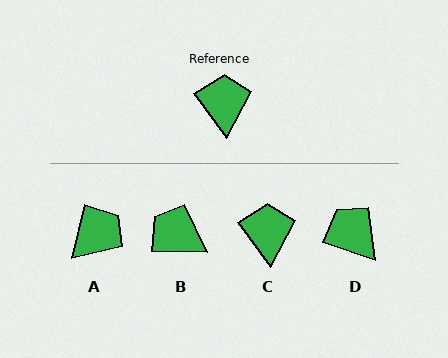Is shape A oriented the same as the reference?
No, it is off by about 50 degrees.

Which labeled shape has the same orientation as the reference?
C.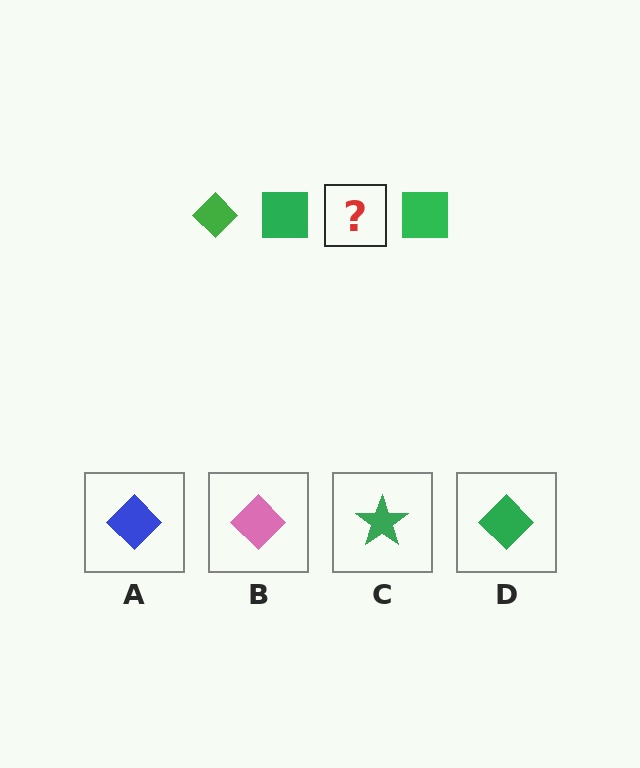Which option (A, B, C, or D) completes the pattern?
D.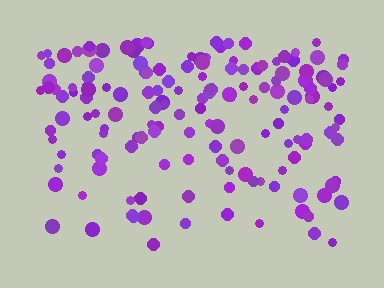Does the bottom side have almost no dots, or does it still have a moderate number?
Still a moderate number, just noticeably fewer than the top.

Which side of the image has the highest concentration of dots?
The top.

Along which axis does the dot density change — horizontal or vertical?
Vertical.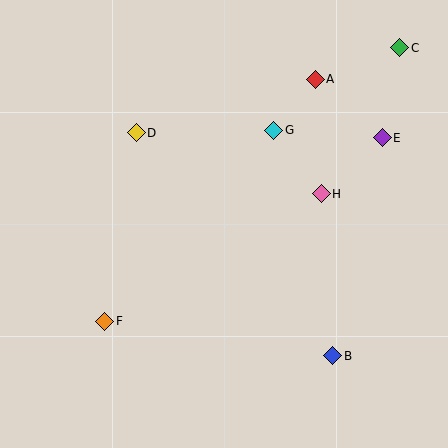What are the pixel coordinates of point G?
Point G is at (274, 130).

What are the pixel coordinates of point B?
Point B is at (333, 356).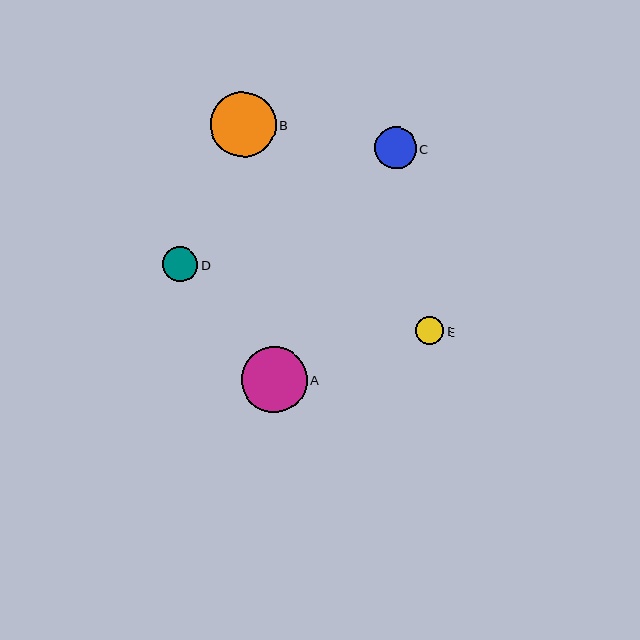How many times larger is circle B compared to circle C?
Circle B is approximately 1.6 times the size of circle C.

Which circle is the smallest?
Circle E is the smallest with a size of approximately 28 pixels.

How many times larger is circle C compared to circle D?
Circle C is approximately 1.2 times the size of circle D.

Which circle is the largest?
Circle A is the largest with a size of approximately 66 pixels.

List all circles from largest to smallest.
From largest to smallest: A, B, C, D, E.